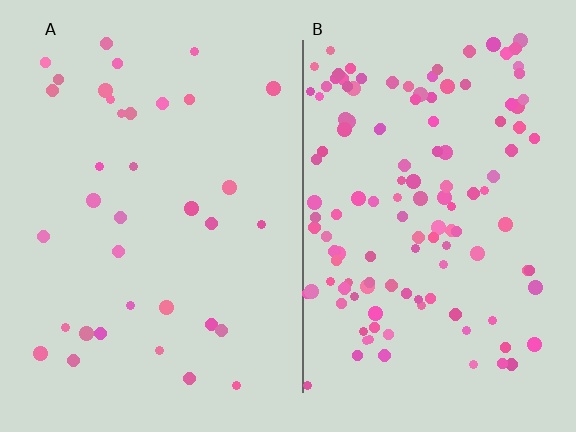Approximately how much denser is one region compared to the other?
Approximately 3.6× — region B over region A.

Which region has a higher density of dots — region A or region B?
B (the right).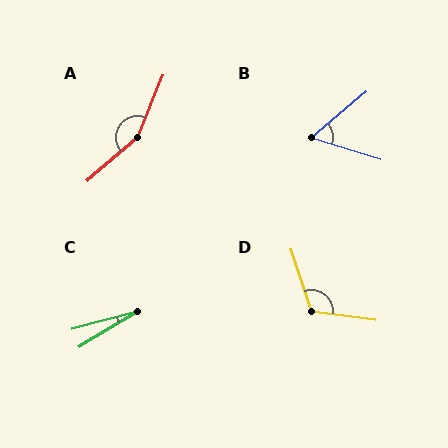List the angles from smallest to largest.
C (16°), B (57°), D (116°), A (153°).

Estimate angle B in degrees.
Approximately 57 degrees.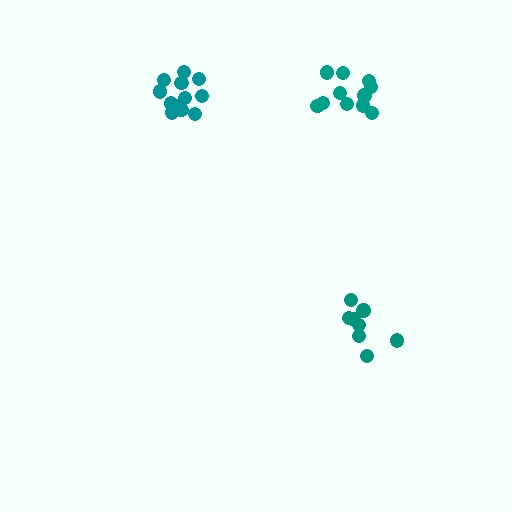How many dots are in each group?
Group 1: 8 dots, Group 2: 11 dots, Group 3: 12 dots (31 total).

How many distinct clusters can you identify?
There are 3 distinct clusters.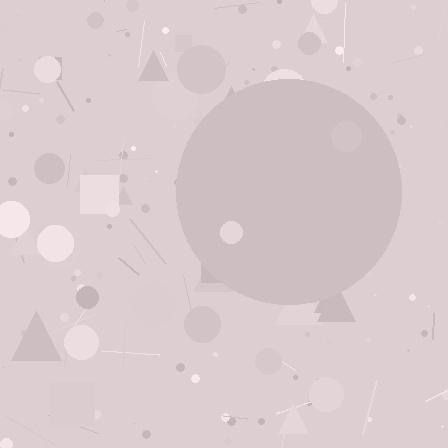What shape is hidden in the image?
A circle is hidden in the image.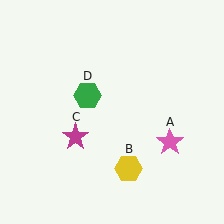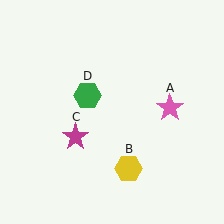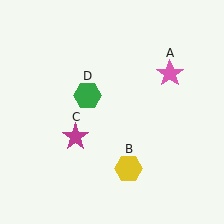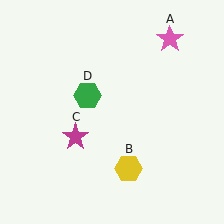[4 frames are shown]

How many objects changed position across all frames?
1 object changed position: pink star (object A).